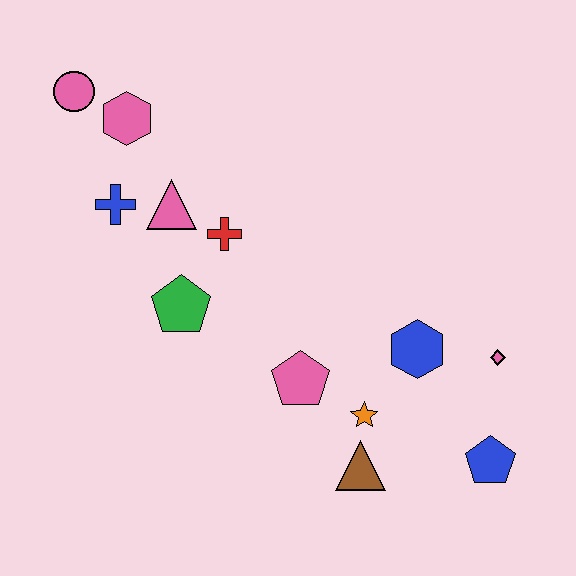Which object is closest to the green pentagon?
The red cross is closest to the green pentagon.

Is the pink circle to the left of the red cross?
Yes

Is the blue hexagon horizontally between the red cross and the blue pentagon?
Yes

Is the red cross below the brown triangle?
No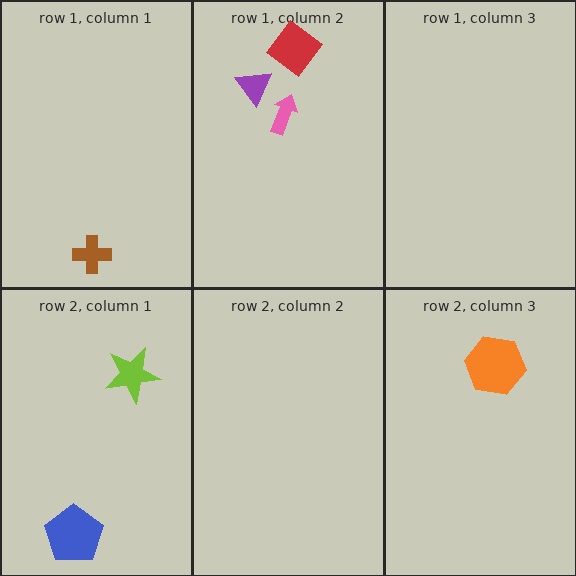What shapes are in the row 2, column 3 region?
The orange hexagon.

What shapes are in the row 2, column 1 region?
The blue pentagon, the lime star.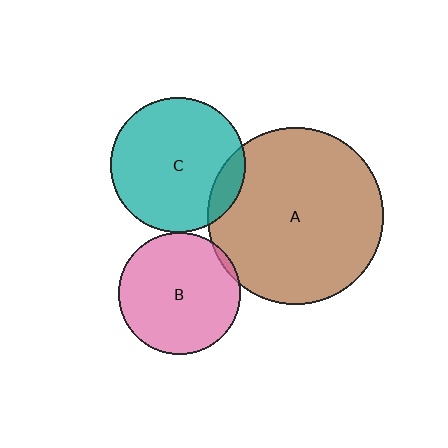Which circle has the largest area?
Circle A (brown).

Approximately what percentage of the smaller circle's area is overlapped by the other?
Approximately 10%.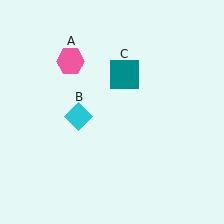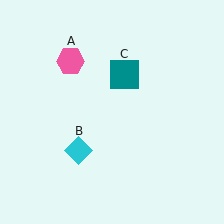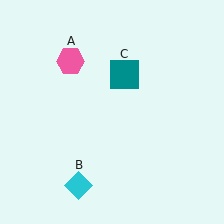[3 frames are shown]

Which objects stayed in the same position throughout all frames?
Pink hexagon (object A) and teal square (object C) remained stationary.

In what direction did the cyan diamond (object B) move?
The cyan diamond (object B) moved down.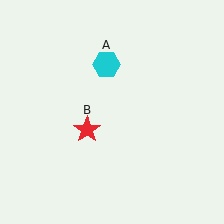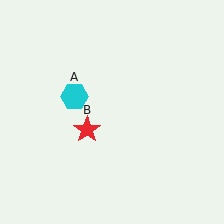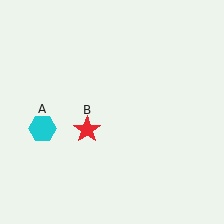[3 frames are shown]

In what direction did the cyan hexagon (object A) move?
The cyan hexagon (object A) moved down and to the left.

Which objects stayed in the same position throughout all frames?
Red star (object B) remained stationary.